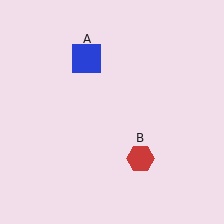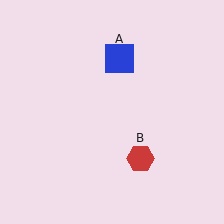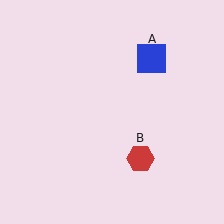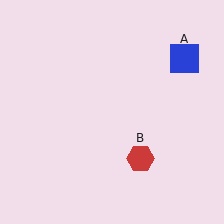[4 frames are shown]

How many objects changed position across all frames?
1 object changed position: blue square (object A).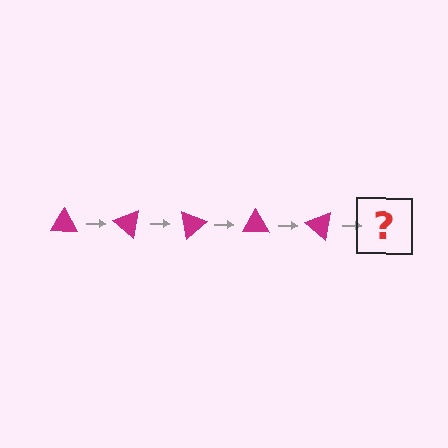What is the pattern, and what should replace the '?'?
The pattern is that the triangle rotates 40 degrees each step. The '?' should be a magenta triangle rotated 200 degrees.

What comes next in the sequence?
The next element should be a magenta triangle rotated 200 degrees.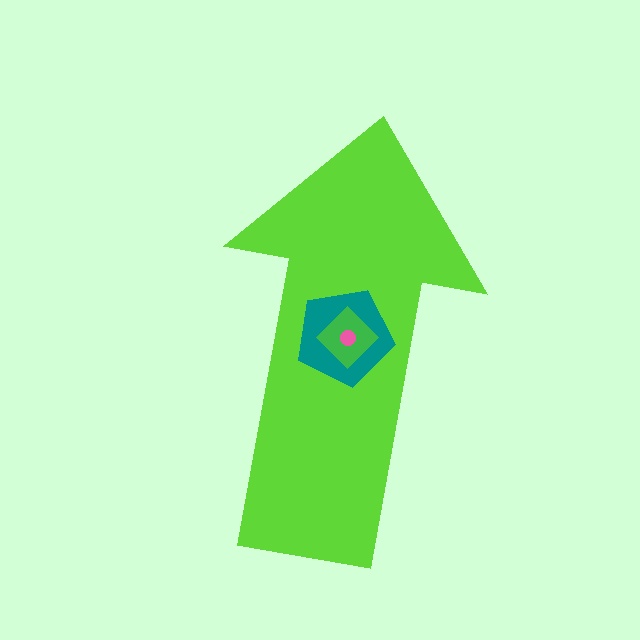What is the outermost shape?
The lime arrow.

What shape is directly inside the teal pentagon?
The green diamond.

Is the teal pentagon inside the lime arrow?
Yes.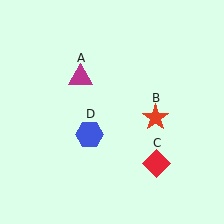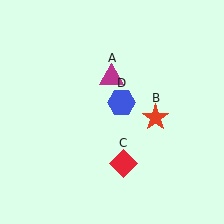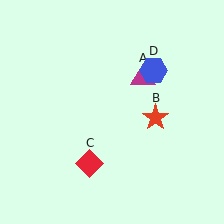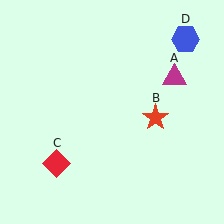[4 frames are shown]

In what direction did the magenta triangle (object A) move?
The magenta triangle (object A) moved right.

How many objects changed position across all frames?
3 objects changed position: magenta triangle (object A), red diamond (object C), blue hexagon (object D).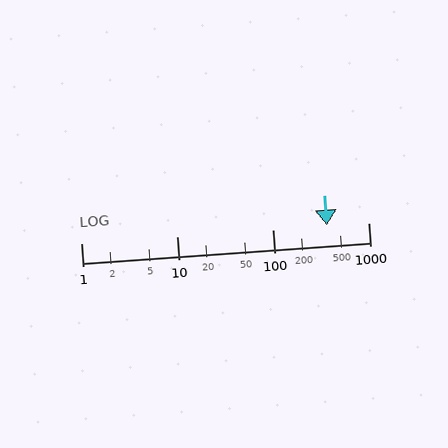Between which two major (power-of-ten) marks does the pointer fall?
The pointer is between 100 and 1000.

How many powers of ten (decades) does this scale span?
The scale spans 3 decades, from 1 to 1000.